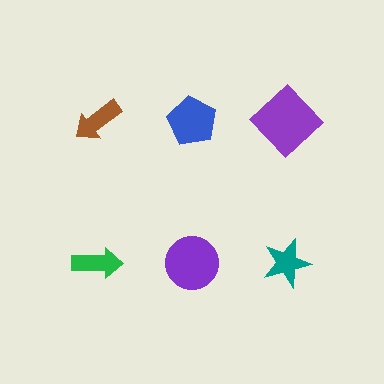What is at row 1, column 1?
A brown arrow.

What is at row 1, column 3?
A purple diamond.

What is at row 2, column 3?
A teal star.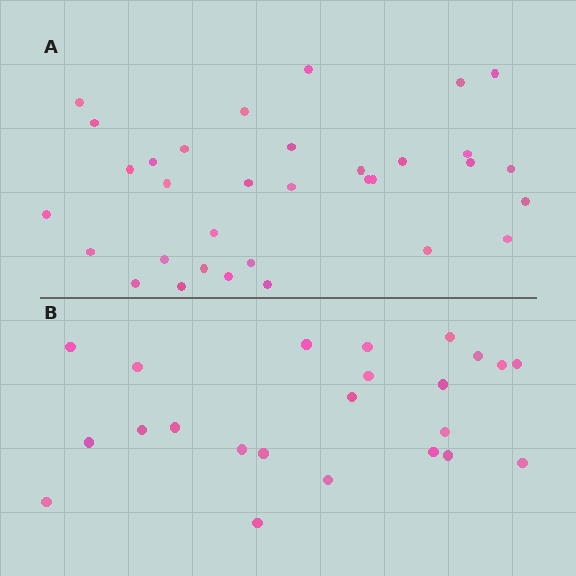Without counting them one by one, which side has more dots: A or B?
Region A (the top region) has more dots.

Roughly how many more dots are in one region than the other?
Region A has roughly 10 or so more dots than region B.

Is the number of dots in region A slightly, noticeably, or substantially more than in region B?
Region A has noticeably more, but not dramatically so. The ratio is roughly 1.4 to 1.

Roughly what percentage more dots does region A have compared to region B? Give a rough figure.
About 45% more.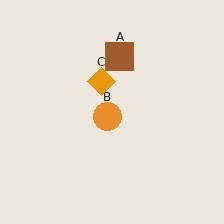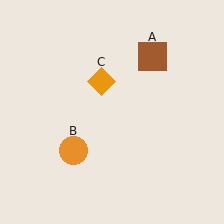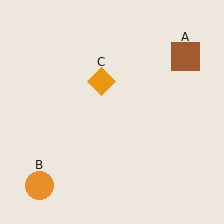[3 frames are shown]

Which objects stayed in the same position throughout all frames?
Orange diamond (object C) remained stationary.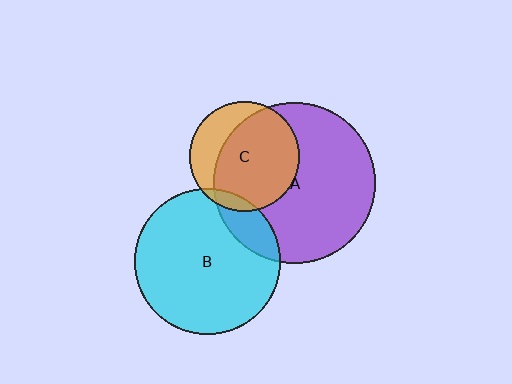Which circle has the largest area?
Circle A (purple).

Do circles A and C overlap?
Yes.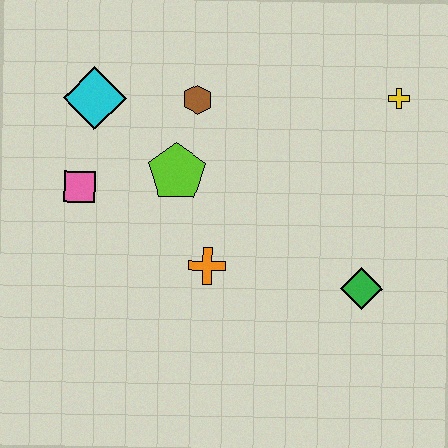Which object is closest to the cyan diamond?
The pink square is closest to the cyan diamond.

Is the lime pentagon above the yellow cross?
No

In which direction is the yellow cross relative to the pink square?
The yellow cross is to the right of the pink square.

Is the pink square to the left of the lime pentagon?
Yes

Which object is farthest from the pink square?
The yellow cross is farthest from the pink square.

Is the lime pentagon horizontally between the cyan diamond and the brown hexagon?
Yes